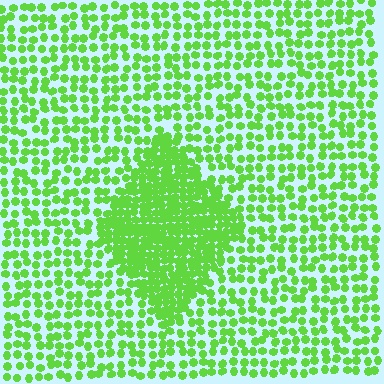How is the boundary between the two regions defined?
The boundary is defined by a change in element density (approximately 2.2x ratio). All elements are the same color, size, and shape.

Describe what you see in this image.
The image contains small lime elements arranged at two different densities. A diamond-shaped region is visible where the elements are more densely packed than the surrounding area.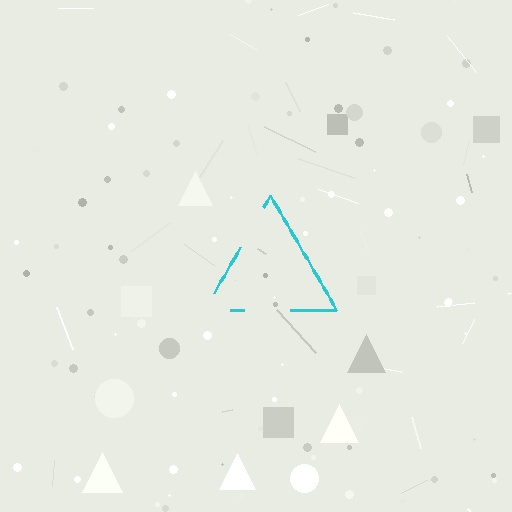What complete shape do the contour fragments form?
The contour fragments form a triangle.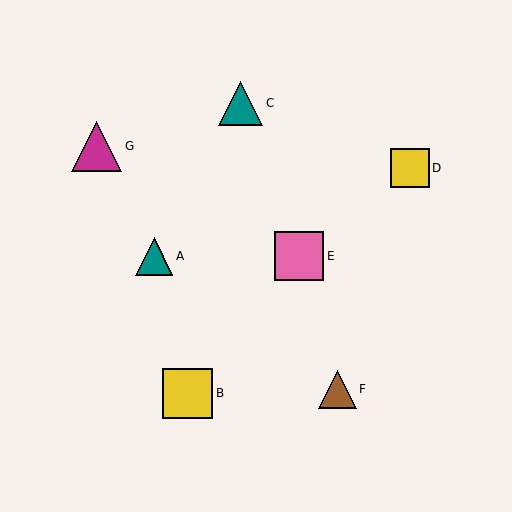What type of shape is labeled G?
Shape G is a magenta triangle.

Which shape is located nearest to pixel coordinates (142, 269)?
The teal triangle (labeled A) at (154, 256) is nearest to that location.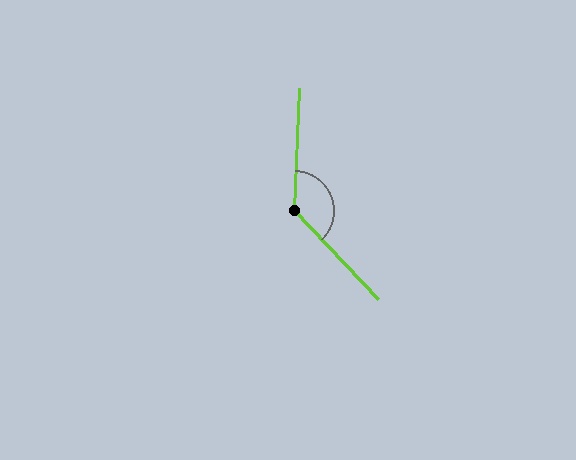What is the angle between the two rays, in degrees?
Approximately 134 degrees.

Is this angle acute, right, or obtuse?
It is obtuse.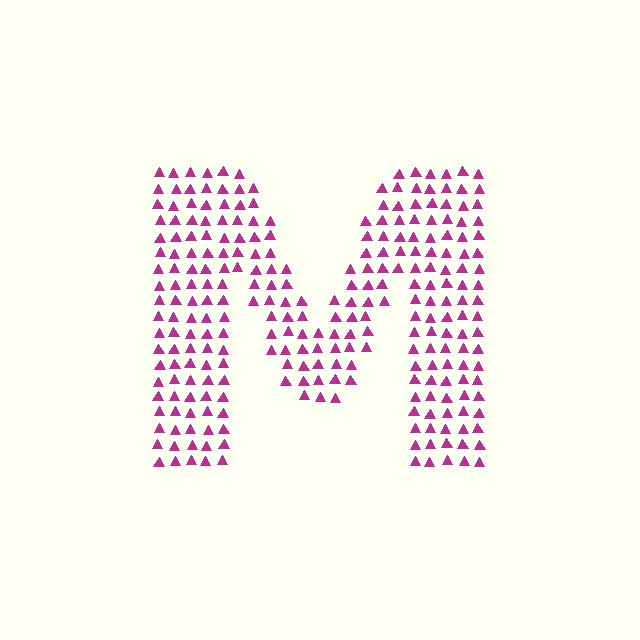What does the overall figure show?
The overall figure shows the letter M.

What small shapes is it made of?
It is made of small triangles.